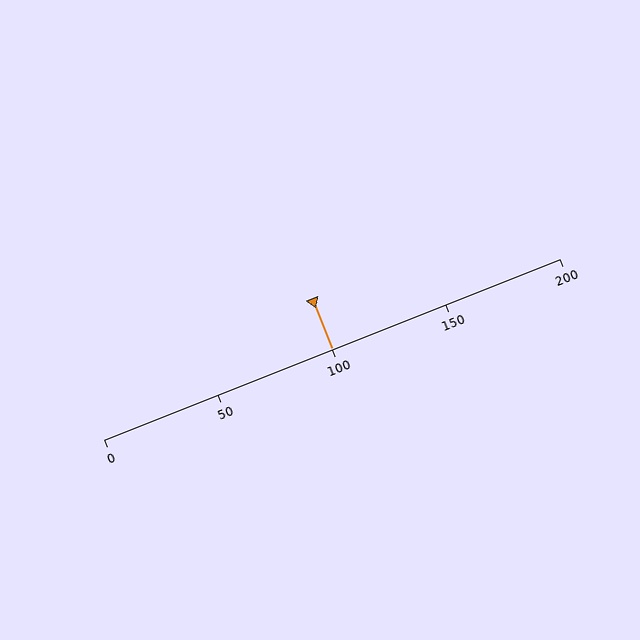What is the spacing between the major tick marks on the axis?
The major ticks are spaced 50 apart.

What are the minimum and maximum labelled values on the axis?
The axis runs from 0 to 200.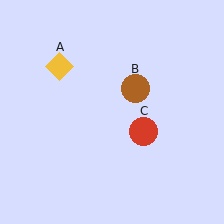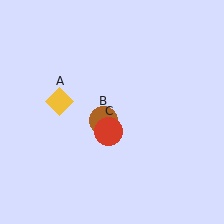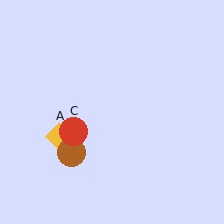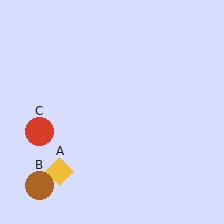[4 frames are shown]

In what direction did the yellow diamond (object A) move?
The yellow diamond (object A) moved down.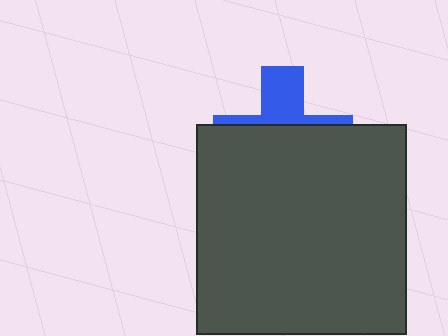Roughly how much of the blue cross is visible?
A small part of it is visible (roughly 32%).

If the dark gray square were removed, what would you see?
You would see the complete blue cross.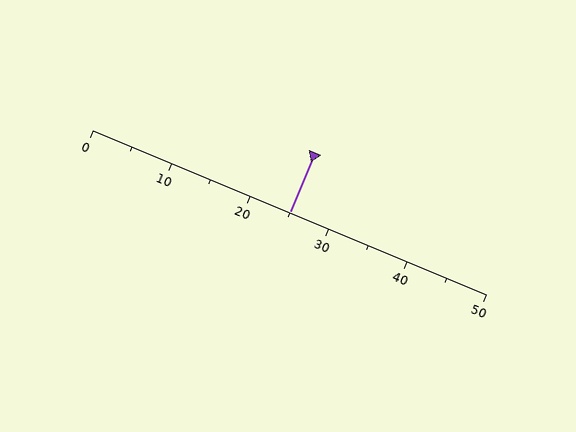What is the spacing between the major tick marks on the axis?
The major ticks are spaced 10 apart.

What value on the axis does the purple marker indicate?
The marker indicates approximately 25.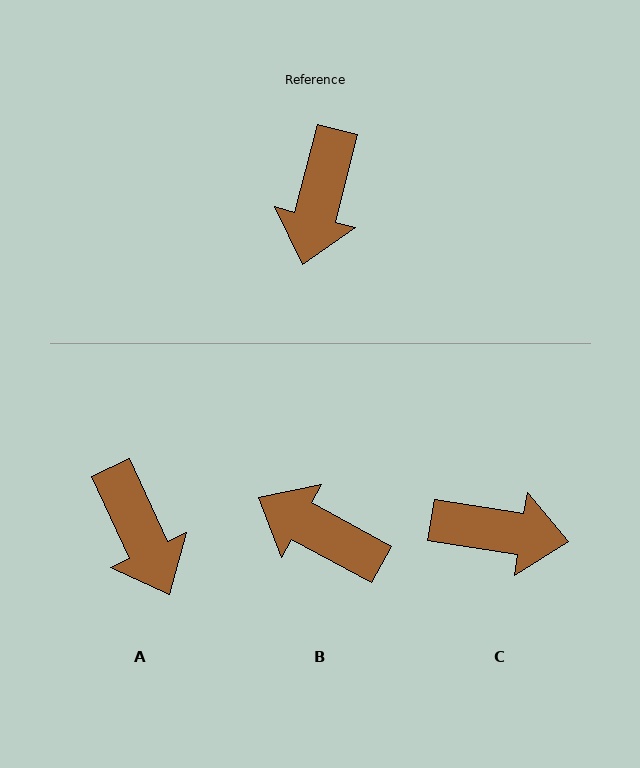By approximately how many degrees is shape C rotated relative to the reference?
Approximately 96 degrees counter-clockwise.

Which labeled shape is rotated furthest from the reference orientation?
B, about 104 degrees away.